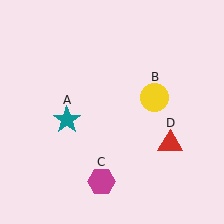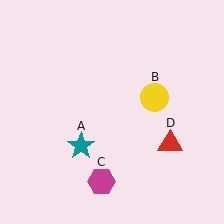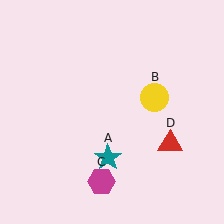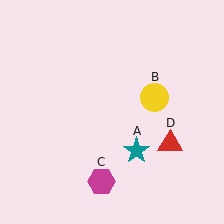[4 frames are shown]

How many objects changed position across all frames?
1 object changed position: teal star (object A).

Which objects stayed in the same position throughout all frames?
Yellow circle (object B) and magenta hexagon (object C) and red triangle (object D) remained stationary.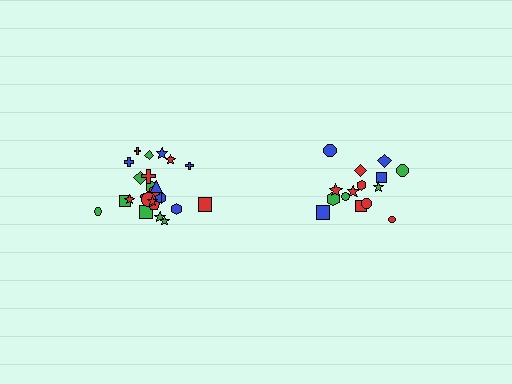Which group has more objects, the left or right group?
The left group.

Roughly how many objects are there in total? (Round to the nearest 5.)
Roughly 40 objects in total.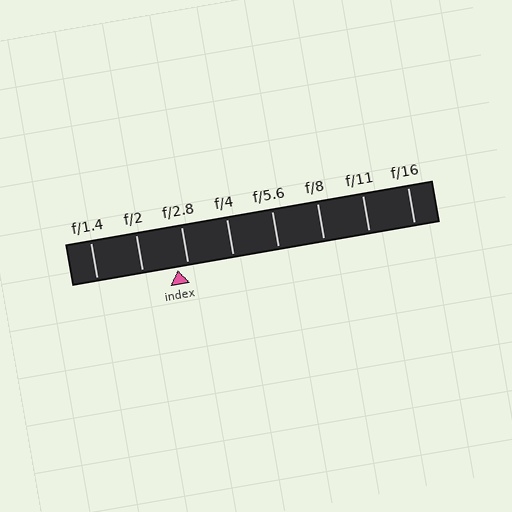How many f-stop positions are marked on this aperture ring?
There are 8 f-stop positions marked.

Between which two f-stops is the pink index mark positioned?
The index mark is between f/2 and f/2.8.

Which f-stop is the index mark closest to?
The index mark is closest to f/2.8.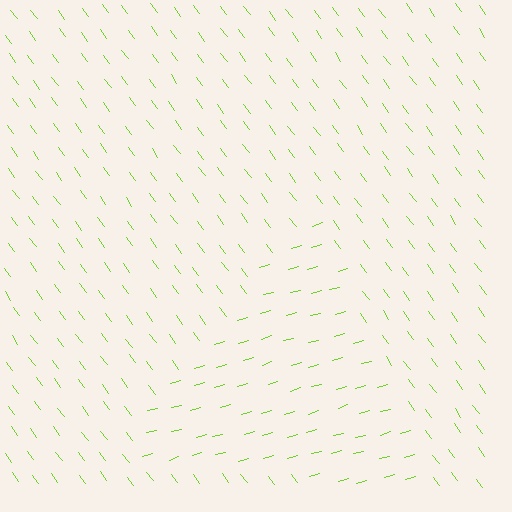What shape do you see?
I see a triangle.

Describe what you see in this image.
The image is filled with small lime line segments. A triangle region in the image has lines oriented differently from the surrounding lines, creating a visible texture boundary.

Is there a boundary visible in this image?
Yes, there is a texture boundary formed by a change in line orientation.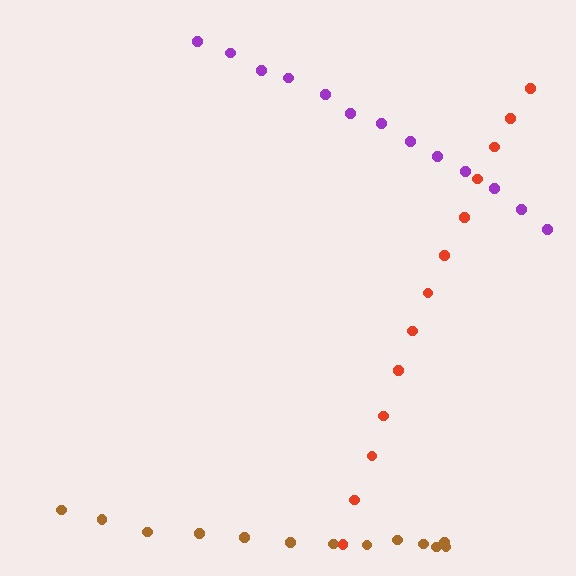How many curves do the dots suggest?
There are 3 distinct paths.